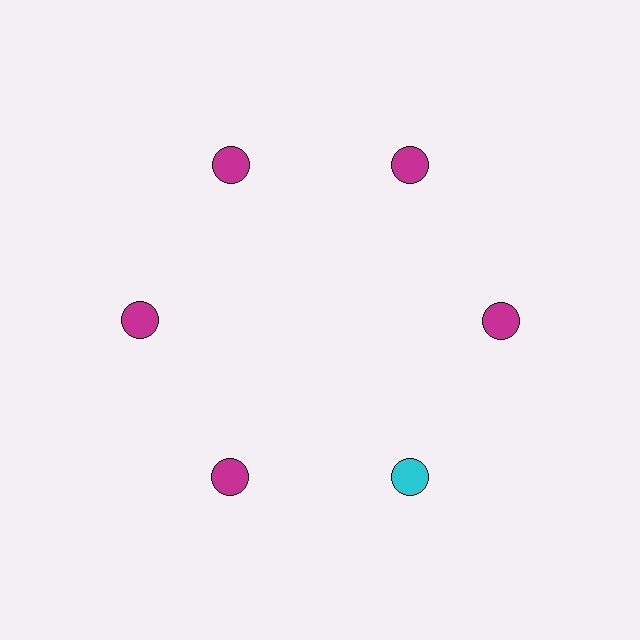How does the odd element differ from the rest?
It has a different color: cyan instead of magenta.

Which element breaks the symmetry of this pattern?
The cyan circle at roughly the 5 o'clock position breaks the symmetry. All other shapes are magenta circles.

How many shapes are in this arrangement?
There are 6 shapes arranged in a ring pattern.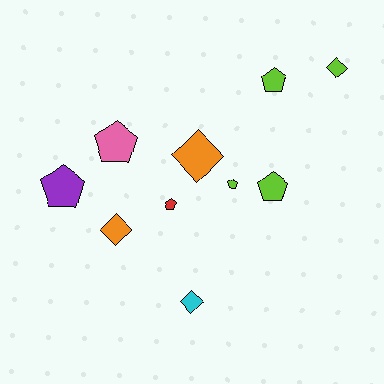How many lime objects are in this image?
There are 4 lime objects.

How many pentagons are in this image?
There are 6 pentagons.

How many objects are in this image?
There are 10 objects.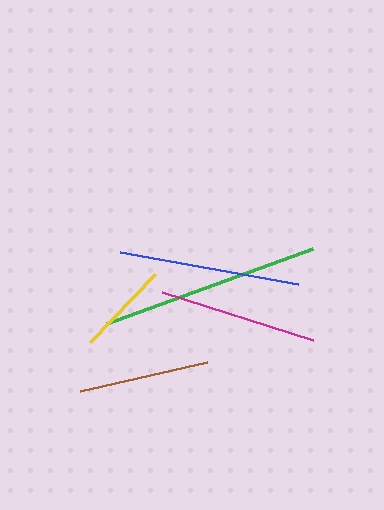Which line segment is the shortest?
The yellow line is the shortest at approximately 94 pixels.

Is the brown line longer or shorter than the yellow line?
The brown line is longer than the yellow line.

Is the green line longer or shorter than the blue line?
The green line is longer than the blue line.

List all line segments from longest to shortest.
From longest to shortest: green, blue, magenta, brown, yellow.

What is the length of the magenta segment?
The magenta segment is approximately 158 pixels long.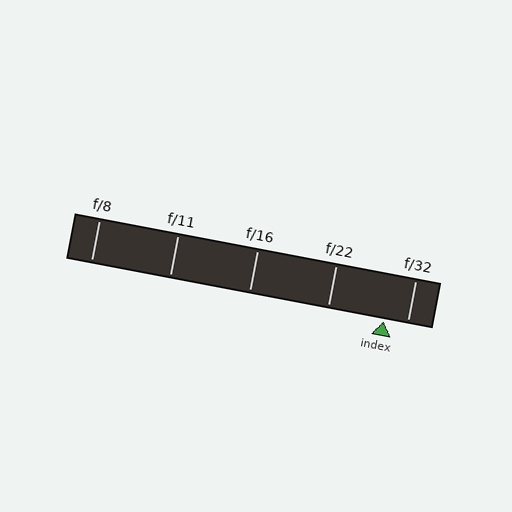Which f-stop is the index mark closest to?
The index mark is closest to f/32.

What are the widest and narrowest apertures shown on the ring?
The widest aperture shown is f/8 and the narrowest is f/32.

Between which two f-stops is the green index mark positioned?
The index mark is between f/22 and f/32.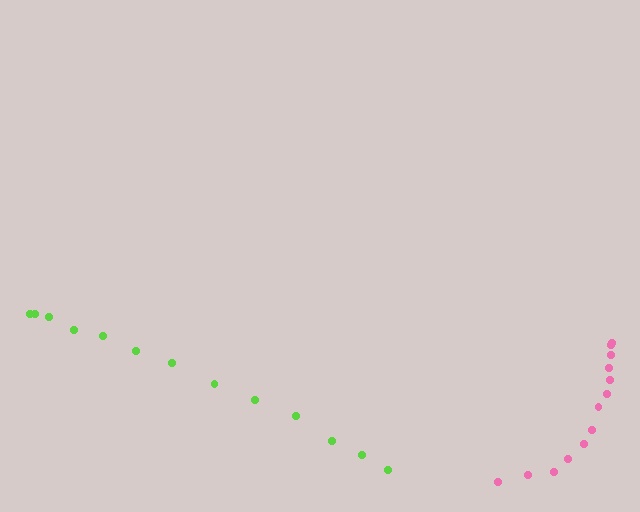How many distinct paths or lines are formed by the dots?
There are 2 distinct paths.